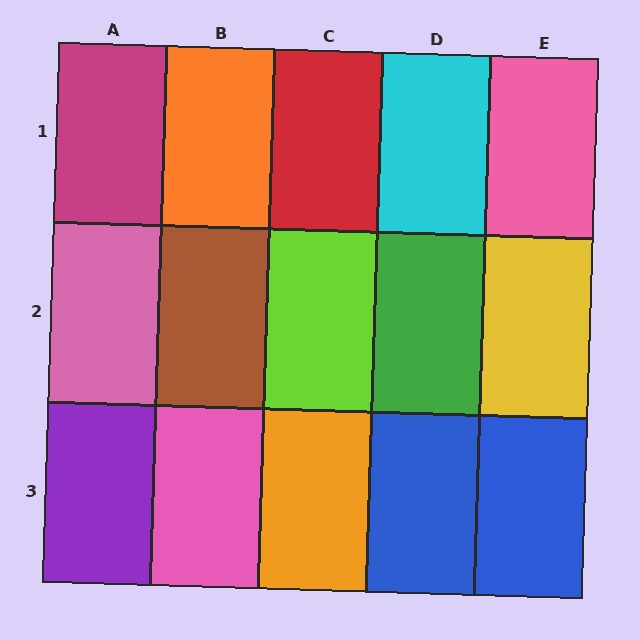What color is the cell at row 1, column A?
Magenta.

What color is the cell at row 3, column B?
Pink.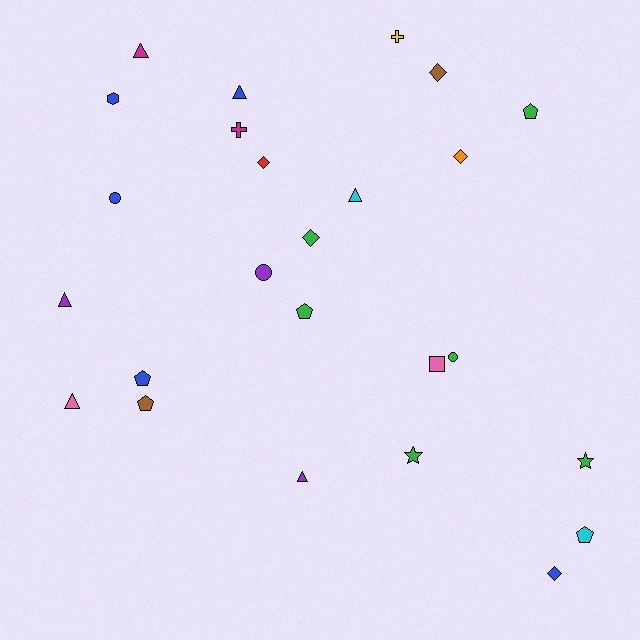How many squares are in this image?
There is 1 square.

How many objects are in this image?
There are 25 objects.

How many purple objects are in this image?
There are 3 purple objects.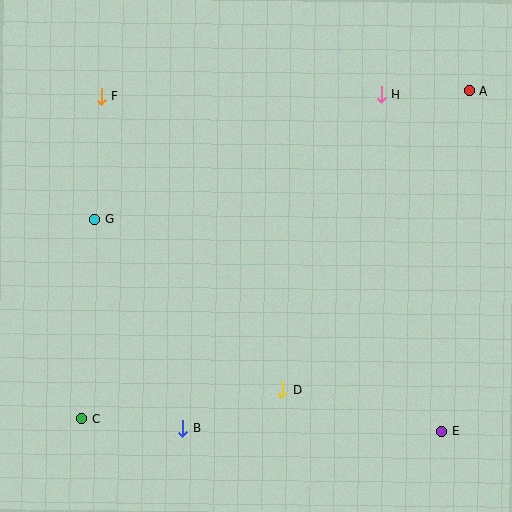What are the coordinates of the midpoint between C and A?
The midpoint between C and A is at (275, 255).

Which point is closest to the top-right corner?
Point A is closest to the top-right corner.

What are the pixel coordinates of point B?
Point B is at (183, 428).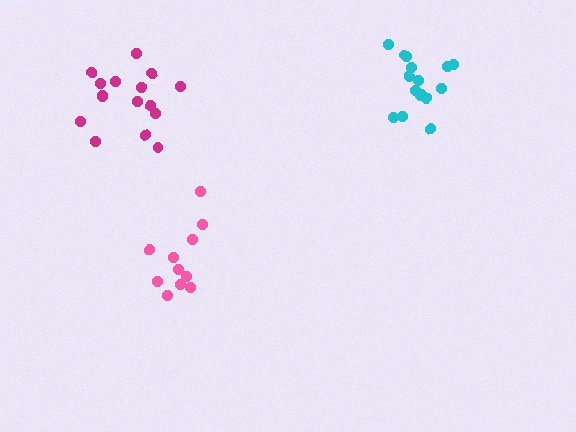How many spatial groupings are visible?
There are 3 spatial groupings.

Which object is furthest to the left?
The magenta cluster is leftmost.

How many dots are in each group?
Group 1: 16 dots, Group 2: 16 dots, Group 3: 11 dots (43 total).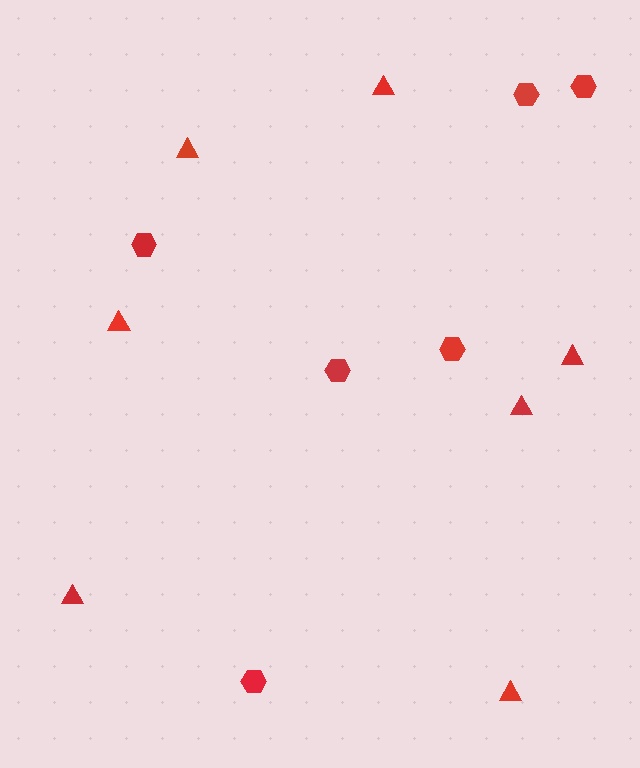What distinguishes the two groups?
There are 2 groups: one group of hexagons (6) and one group of triangles (7).